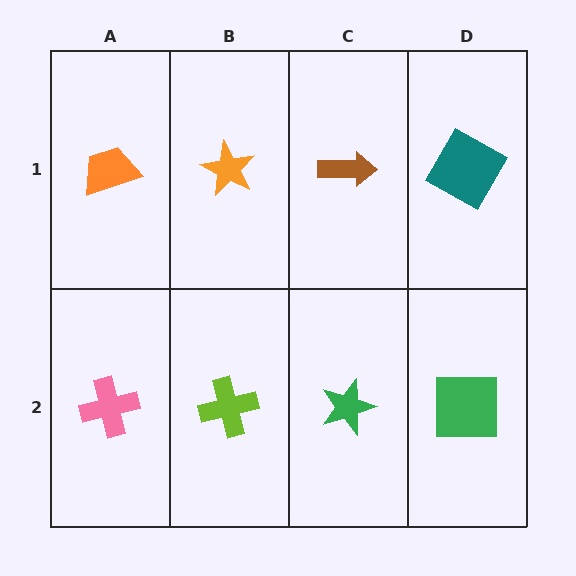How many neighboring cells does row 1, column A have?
2.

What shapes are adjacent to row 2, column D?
A teal square (row 1, column D), a green star (row 2, column C).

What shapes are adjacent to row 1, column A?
A pink cross (row 2, column A), an orange star (row 1, column B).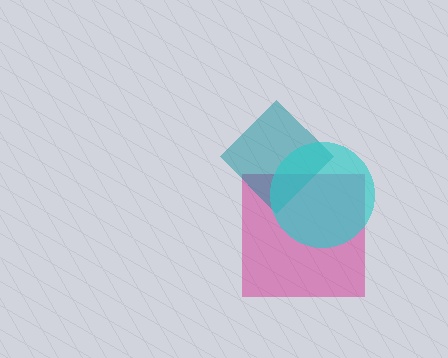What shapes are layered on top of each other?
The layered shapes are: a magenta square, a teal diamond, a cyan circle.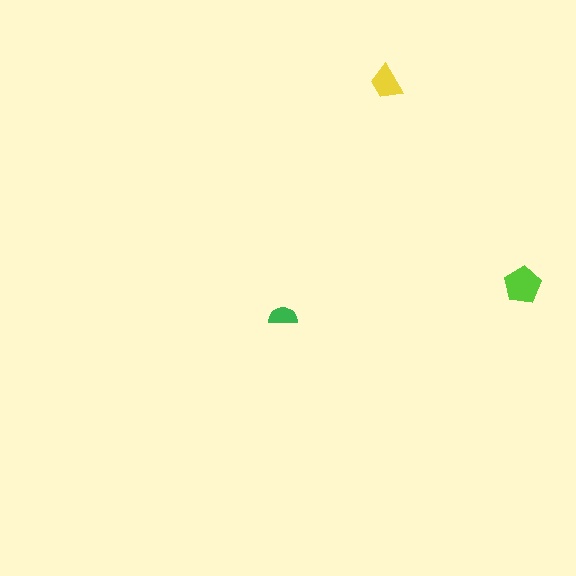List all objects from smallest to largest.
The green semicircle, the yellow trapezoid, the lime pentagon.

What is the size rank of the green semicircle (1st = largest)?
3rd.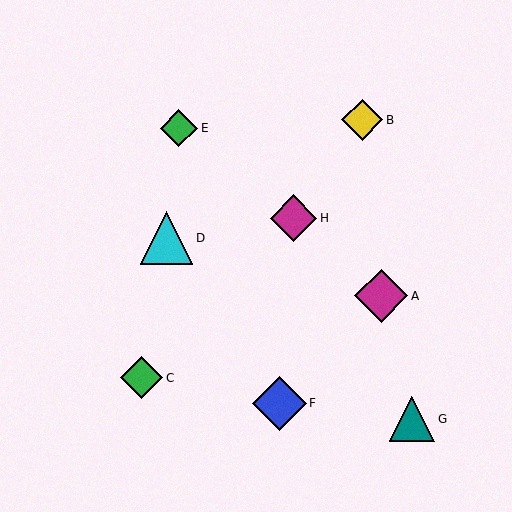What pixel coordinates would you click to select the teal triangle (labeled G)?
Click at (412, 419) to select the teal triangle G.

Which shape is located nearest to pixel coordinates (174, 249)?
The cyan triangle (labeled D) at (167, 238) is nearest to that location.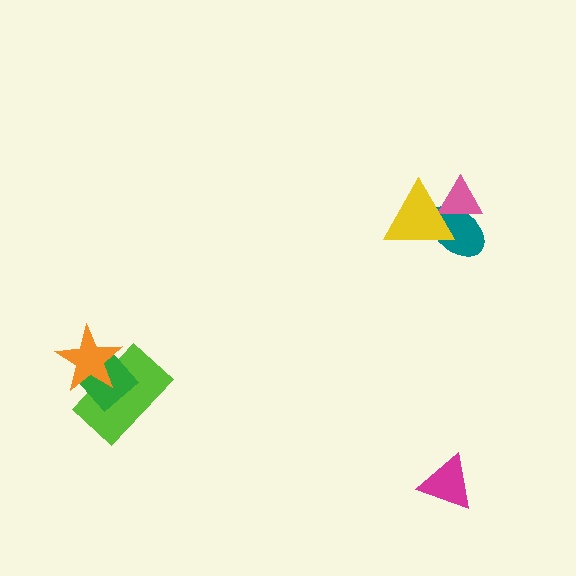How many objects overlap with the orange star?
2 objects overlap with the orange star.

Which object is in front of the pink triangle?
The yellow triangle is in front of the pink triangle.